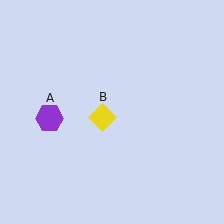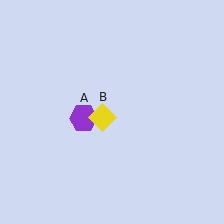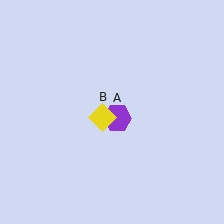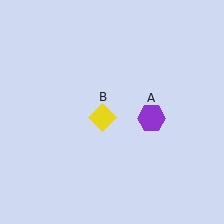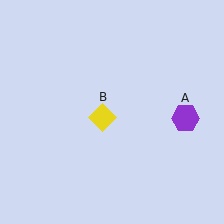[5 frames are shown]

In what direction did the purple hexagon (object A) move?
The purple hexagon (object A) moved right.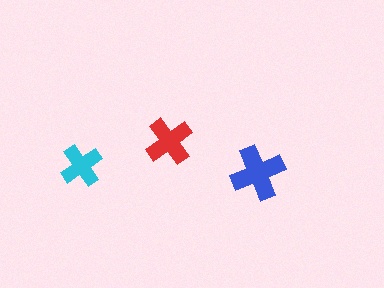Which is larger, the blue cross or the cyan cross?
The blue one.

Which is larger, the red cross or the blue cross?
The blue one.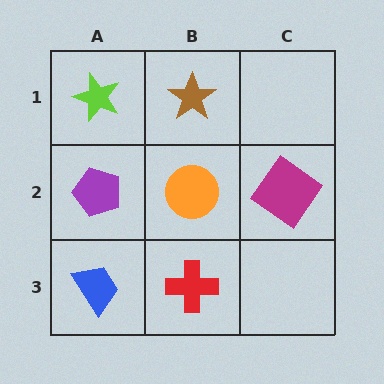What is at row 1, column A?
A lime star.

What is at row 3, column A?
A blue trapezoid.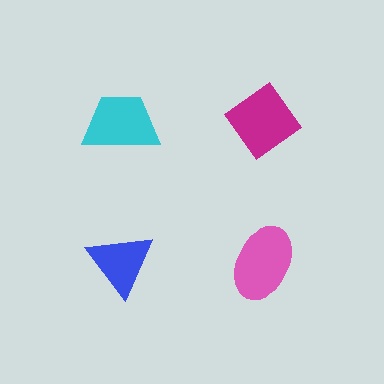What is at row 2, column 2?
A pink ellipse.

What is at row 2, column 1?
A blue triangle.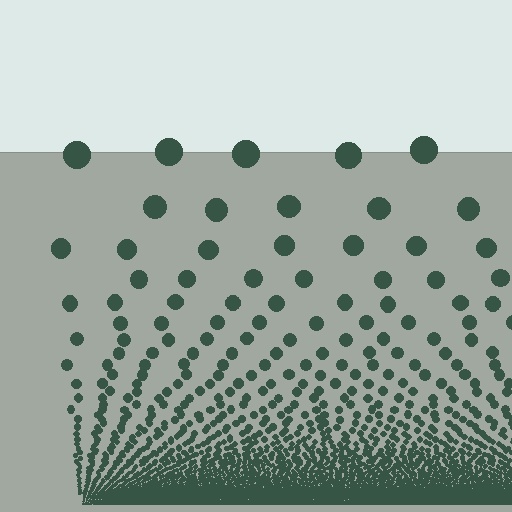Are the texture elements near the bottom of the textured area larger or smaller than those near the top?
Smaller. The gradient is inverted — elements near the bottom are smaller and denser.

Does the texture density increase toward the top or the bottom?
Density increases toward the bottom.